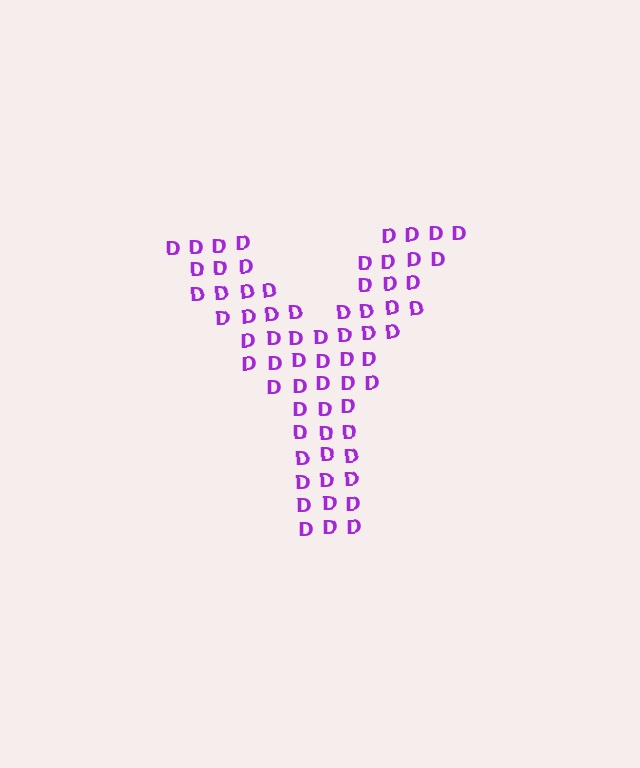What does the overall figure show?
The overall figure shows the letter Y.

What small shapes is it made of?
It is made of small letter D's.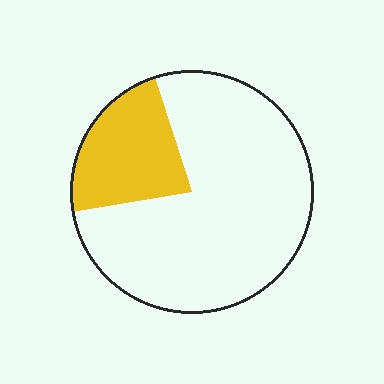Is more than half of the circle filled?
No.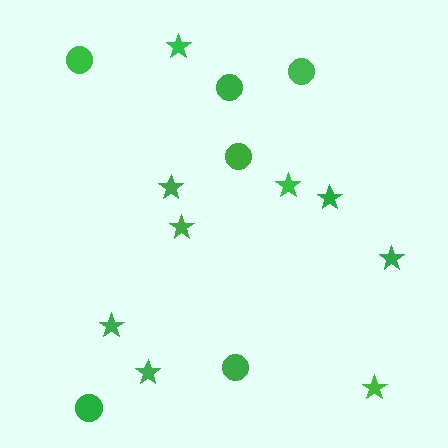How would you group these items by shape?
There are 2 groups: one group of stars (9) and one group of circles (6).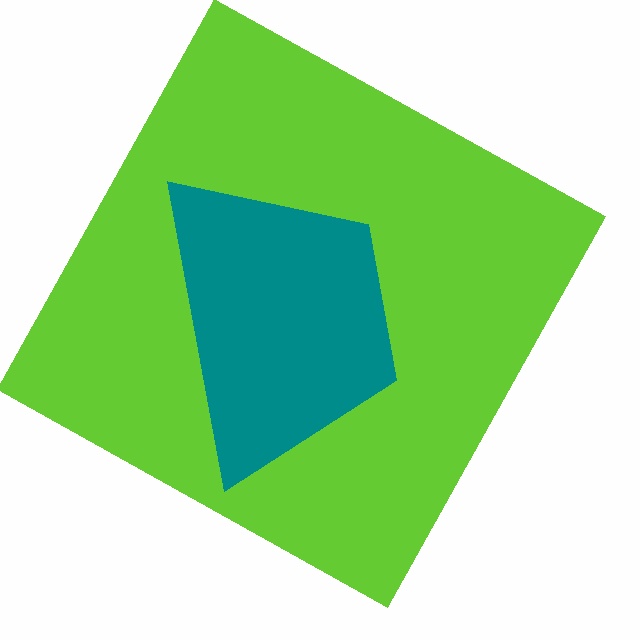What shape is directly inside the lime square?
The teal trapezoid.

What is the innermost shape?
The teal trapezoid.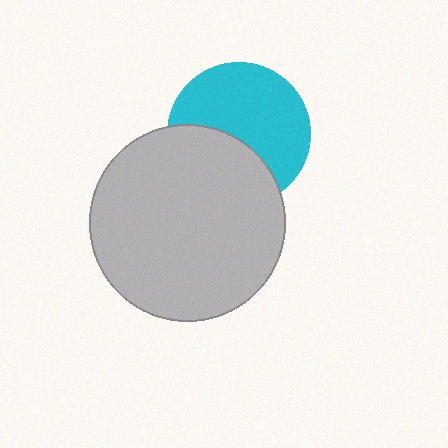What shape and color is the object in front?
The object in front is a light gray circle.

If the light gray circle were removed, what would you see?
You would see the complete cyan circle.